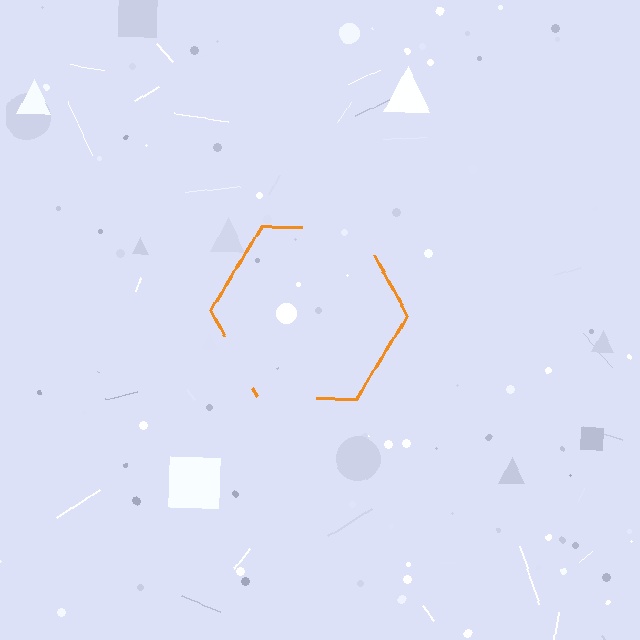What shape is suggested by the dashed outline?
The dashed outline suggests a hexagon.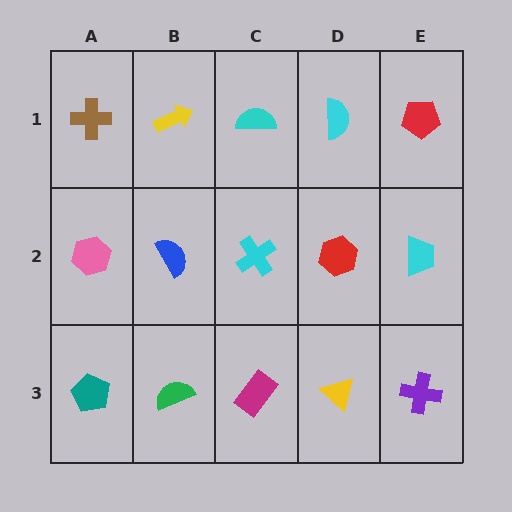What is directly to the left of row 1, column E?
A cyan semicircle.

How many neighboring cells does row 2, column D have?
4.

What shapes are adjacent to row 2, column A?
A brown cross (row 1, column A), a teal pentagon (row 3, column A), a blue semicircle (row 2, column B).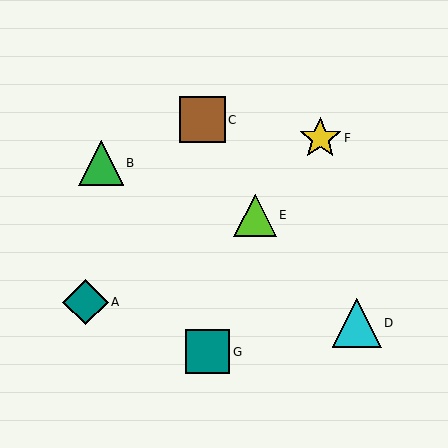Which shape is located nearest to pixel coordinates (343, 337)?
The cyan triangle (labeled D) at (357, 323) is nearest to that location.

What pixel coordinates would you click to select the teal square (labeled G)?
Click at (208, 352) to select the teal square G.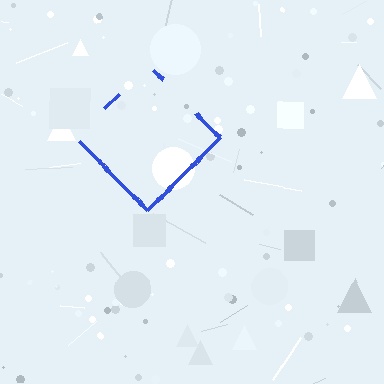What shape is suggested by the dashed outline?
The dashed outline suggests a diamond.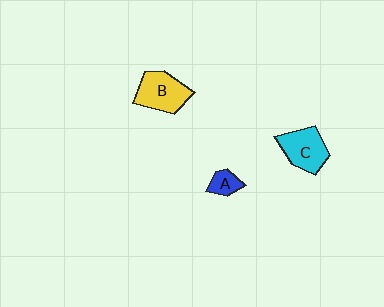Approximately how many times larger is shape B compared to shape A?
Approximately 2.6 times.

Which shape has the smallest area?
Shape A (blue).